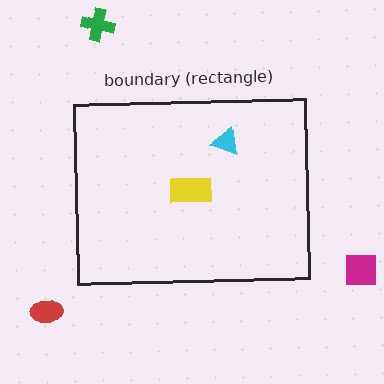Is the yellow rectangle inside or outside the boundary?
Inside.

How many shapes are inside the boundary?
2 inside, 3 outside.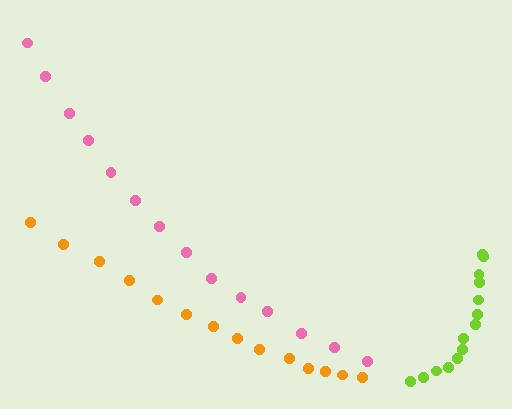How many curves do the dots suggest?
There are 3 distinct paths.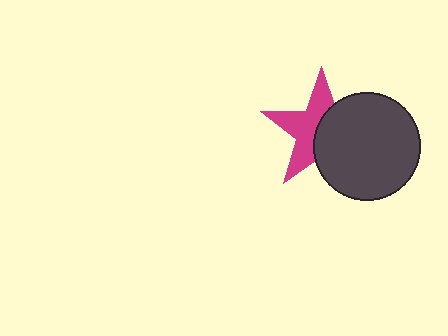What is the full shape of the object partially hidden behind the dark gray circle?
The partially hidden object is a magenta star.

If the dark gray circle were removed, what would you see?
You would see the complete magenta star.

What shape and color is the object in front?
The object in front is a dark gray circle.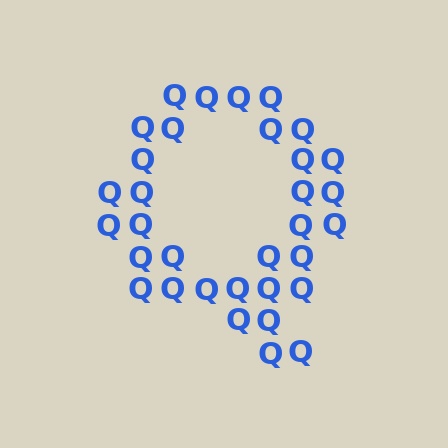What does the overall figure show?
The overall figure shows the letter Q.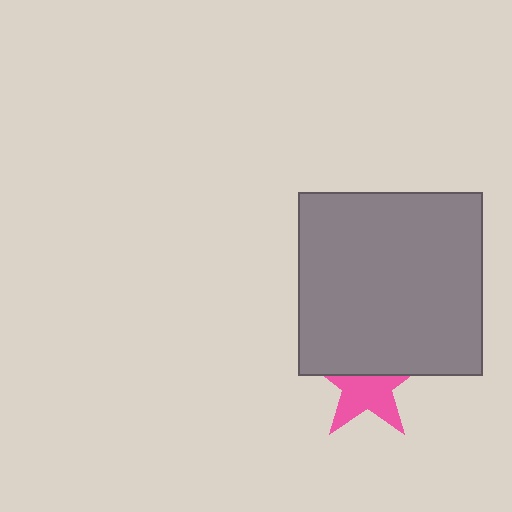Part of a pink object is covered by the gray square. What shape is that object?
It is a star.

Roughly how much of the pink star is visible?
About half of it is visible (roughly 56%).